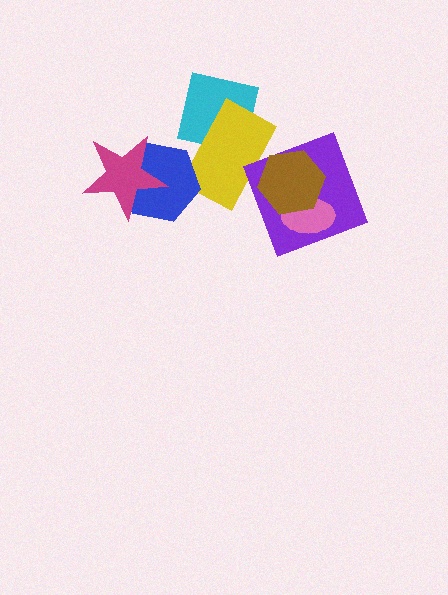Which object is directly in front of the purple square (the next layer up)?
The pink ellipse is directly in front of the purple square.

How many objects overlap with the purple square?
3 objects overlap with the purple square.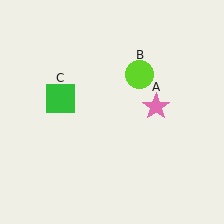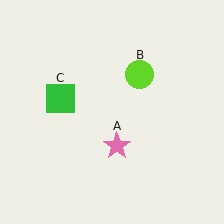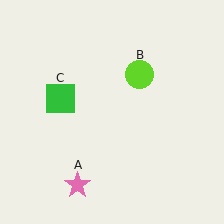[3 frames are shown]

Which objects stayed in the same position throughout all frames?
Lime circle (object B) and green square (object C) remained stationary.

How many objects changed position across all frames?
1 object changed position: pink star (object A).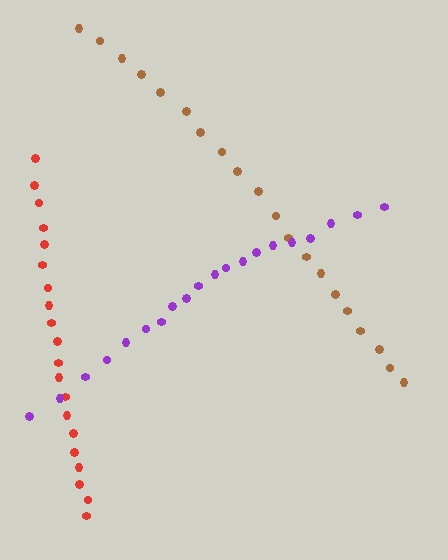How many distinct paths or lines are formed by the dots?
There are 3 distinct paths.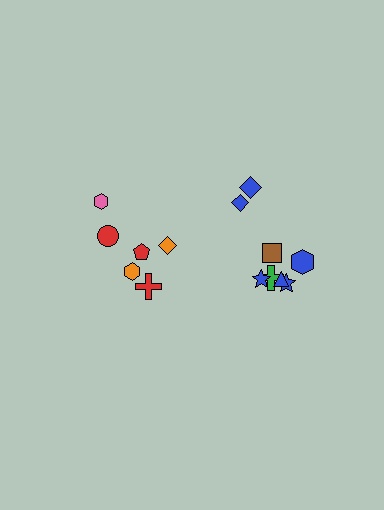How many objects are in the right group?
There are 8 objects.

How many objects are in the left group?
There are 6 objects.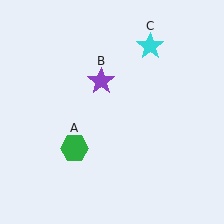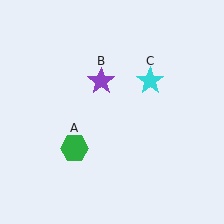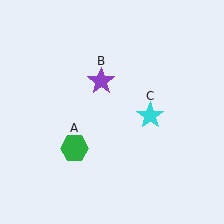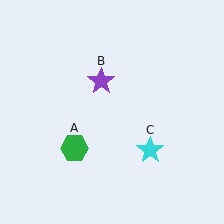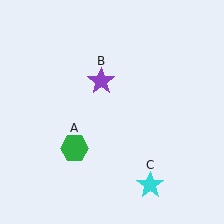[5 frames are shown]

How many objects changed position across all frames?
1 object changed position: cyan star (object C).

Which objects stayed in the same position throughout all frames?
Green hexagon (object A) and purple star (object B) remained stationary.